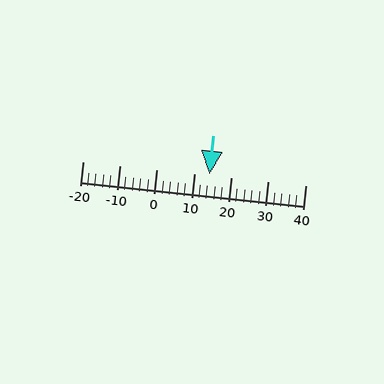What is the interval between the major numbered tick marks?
The major tick marks are spaced 10 units apart.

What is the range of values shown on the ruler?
The ruler shows values from -20 to 40.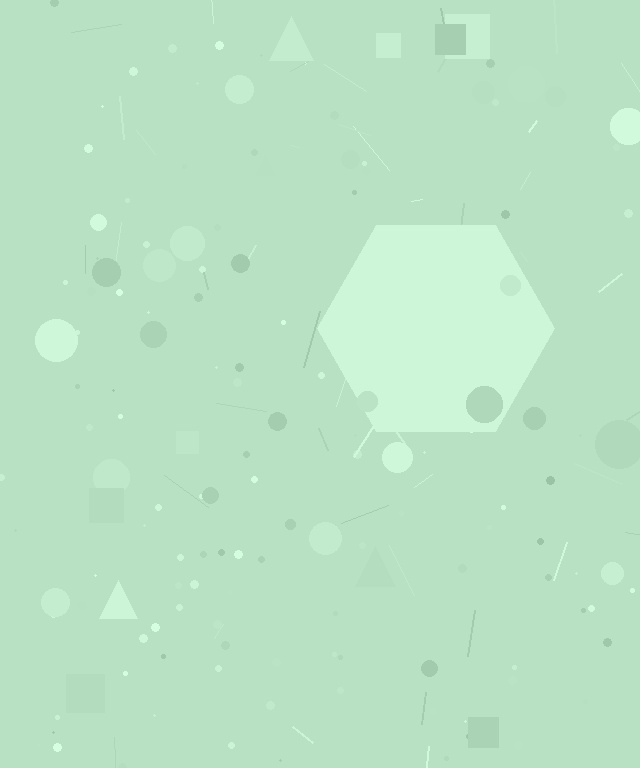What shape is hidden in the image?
A hexagon is hidden in the image.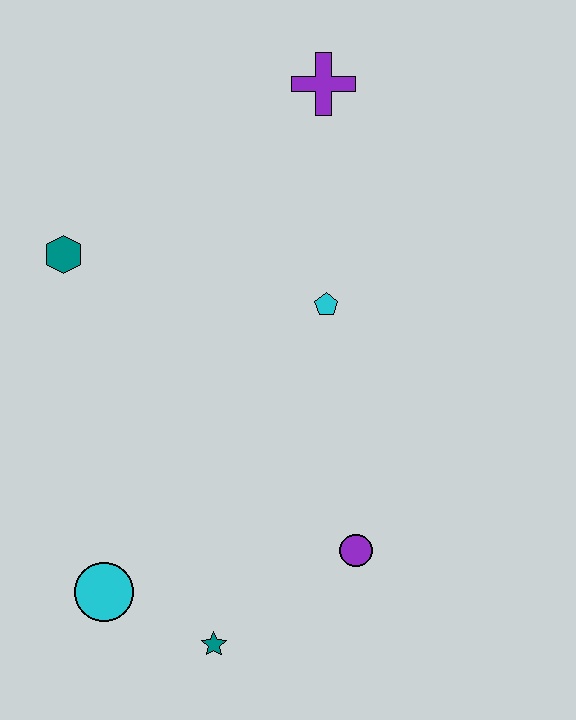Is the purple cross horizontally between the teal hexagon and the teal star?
No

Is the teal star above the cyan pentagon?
No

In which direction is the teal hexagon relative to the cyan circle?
The teal hexagon is above the cyan circle.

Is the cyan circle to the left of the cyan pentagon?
Yes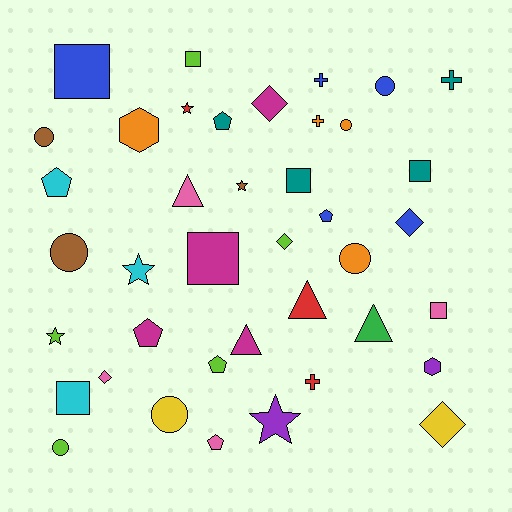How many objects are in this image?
There are 40 objects.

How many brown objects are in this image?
There are 3 brown objects.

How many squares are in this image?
There are 7 squares.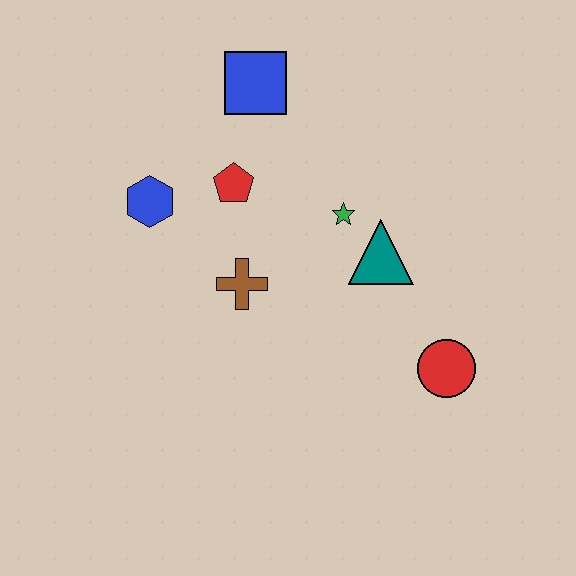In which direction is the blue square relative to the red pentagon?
The blue square is above the red pentagon.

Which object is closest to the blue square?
The red pentagon is closest to the blue square.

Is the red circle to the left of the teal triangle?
No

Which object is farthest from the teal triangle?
The blue hexagon is farthest from the teal triangle.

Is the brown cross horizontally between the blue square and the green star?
No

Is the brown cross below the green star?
Yes